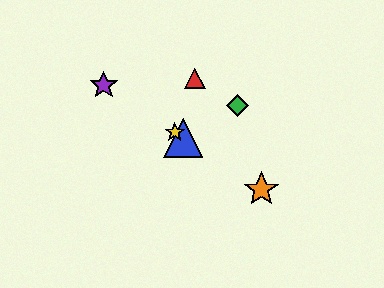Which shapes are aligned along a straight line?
The blue triangle, the yellow star, the purple star, the orange star are aligned along a straight line.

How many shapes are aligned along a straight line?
4 shapes (the blue triangle, the yellow star, the purple star, the orange star) are aligned along a straight line.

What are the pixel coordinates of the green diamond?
The green diamond is at (237, 106).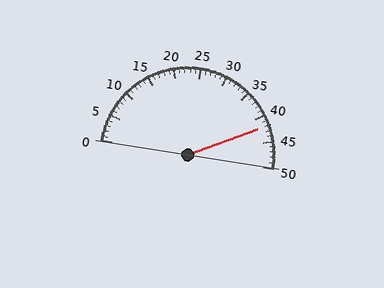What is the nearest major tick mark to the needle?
The nearest major tick mark is 40.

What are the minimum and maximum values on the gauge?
The gauge ranges from 0 to 50.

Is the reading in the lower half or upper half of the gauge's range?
The reading is in the upper half of the range (0 to 50).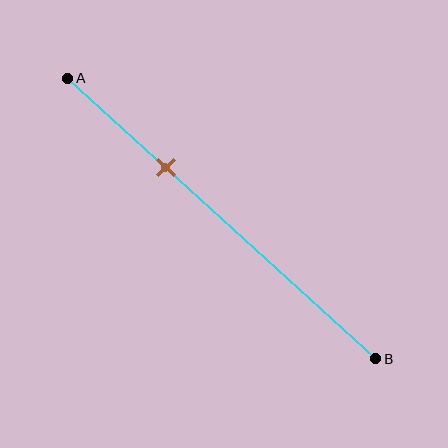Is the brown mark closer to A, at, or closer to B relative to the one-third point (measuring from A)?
The brown mark is approximately at the one-third point of segment AB.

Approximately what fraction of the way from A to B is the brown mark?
The brown mark is approximately 30% of the way from A to B.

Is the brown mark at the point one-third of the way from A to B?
Yes, the mark is approximately at the one-third point.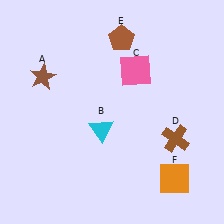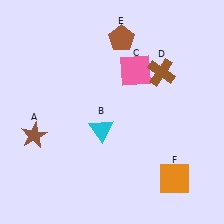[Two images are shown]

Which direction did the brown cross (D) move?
The brown cross (D) moved up.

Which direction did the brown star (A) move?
The brown star (A) moved down.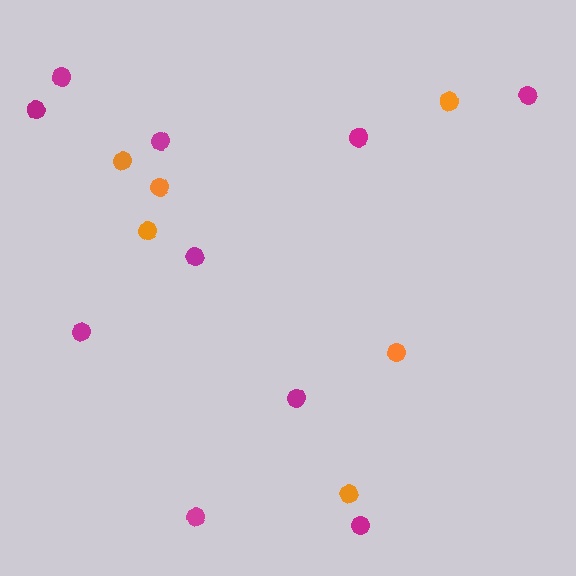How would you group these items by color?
There are 2 groups: one group of magenta circles (10) and one group of orange circles (6).